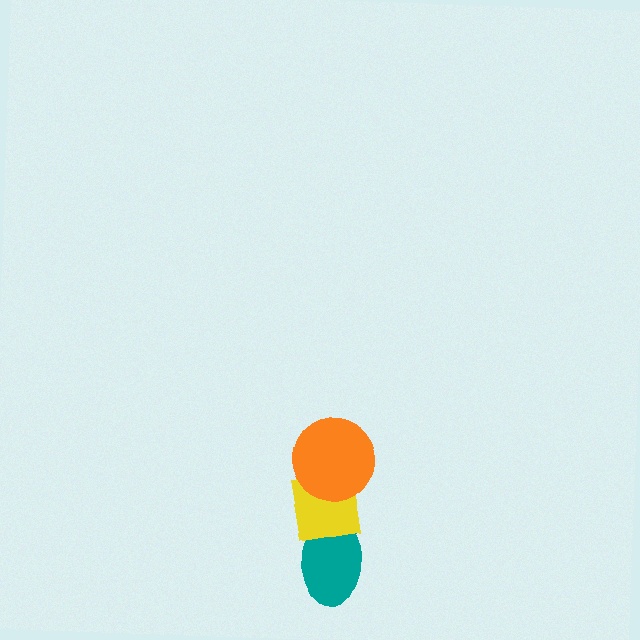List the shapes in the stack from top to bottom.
From top to bottom: the orange circle, the yellow square, the teal ellipse.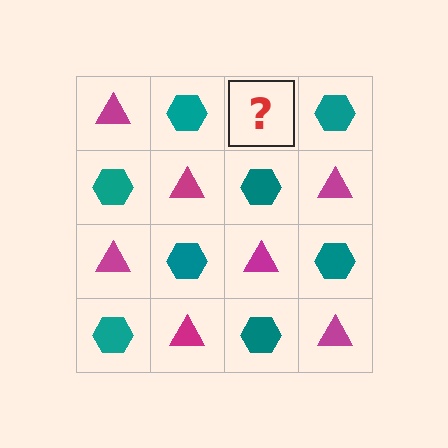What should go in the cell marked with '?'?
The missing cell should contain a magenta triangle.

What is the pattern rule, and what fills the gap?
The rule is that it alternates magenta triangle and teal hexagon in a checkerboard pattern. The gap should be filled with a magenta triangle.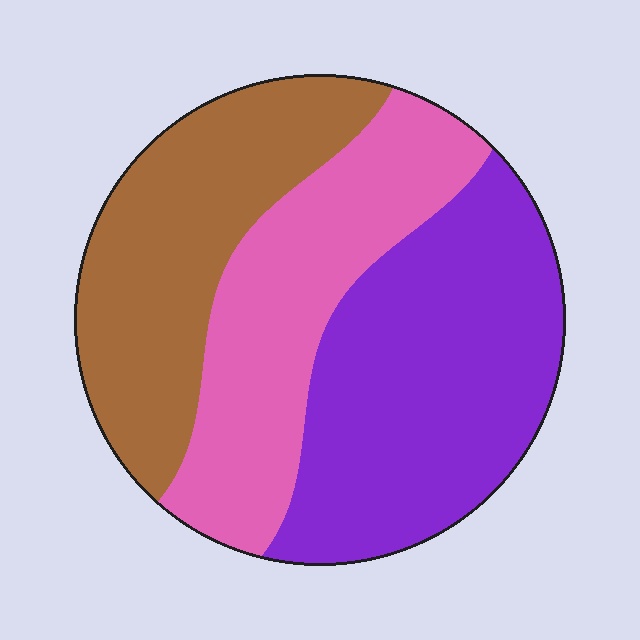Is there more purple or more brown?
Purple.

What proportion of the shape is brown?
Brown covers around 30% of the shape.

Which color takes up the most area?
Purple, at roughly 40%.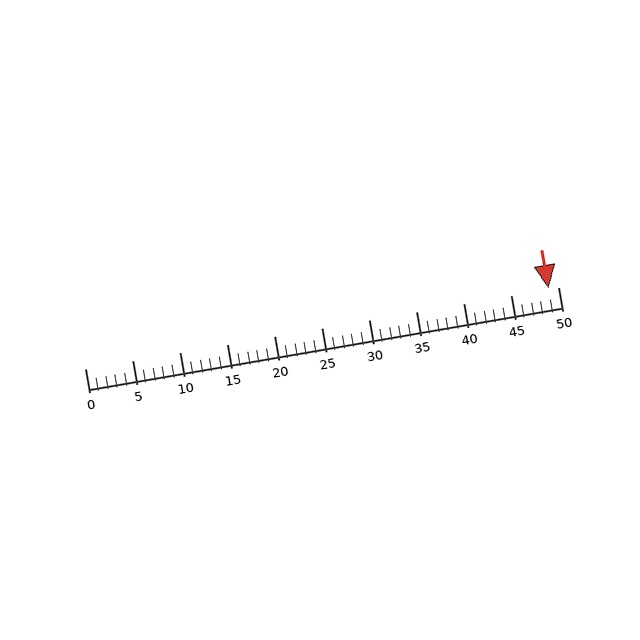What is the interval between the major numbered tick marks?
The major tick marks are spaced 5 units apart.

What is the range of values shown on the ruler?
The ruler shows values from 0 to 50.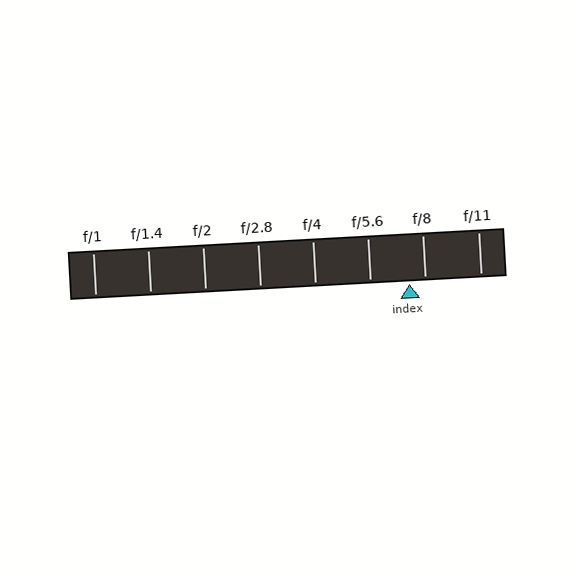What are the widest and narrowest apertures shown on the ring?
The widest aperture shown is f/1 and the narrowest is f/11.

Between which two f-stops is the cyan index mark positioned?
The index mark is between f/5.6 and f/8.